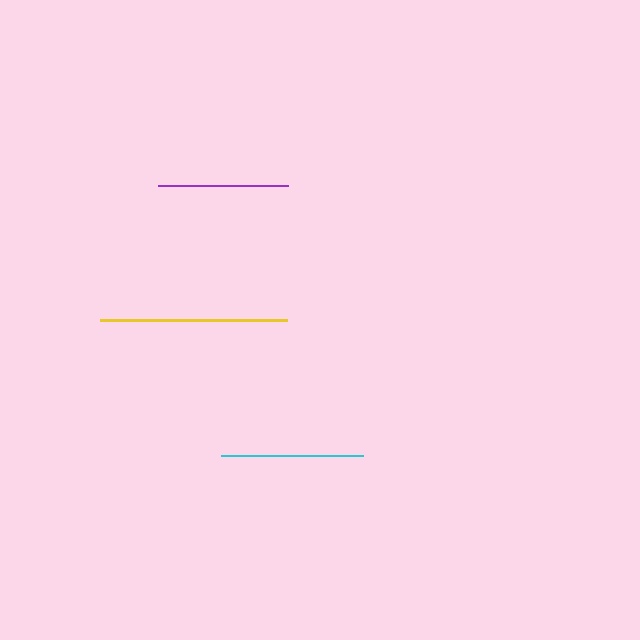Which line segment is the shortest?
The purple line is the shortest at approximately 129 pixels.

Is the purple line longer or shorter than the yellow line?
The yellow line is longer than the purple line.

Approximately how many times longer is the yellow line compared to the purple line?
The yellow line is approximately 1.4 times the length of the purple line.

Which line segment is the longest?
The yellow line is the longest at approximately 187 pixels.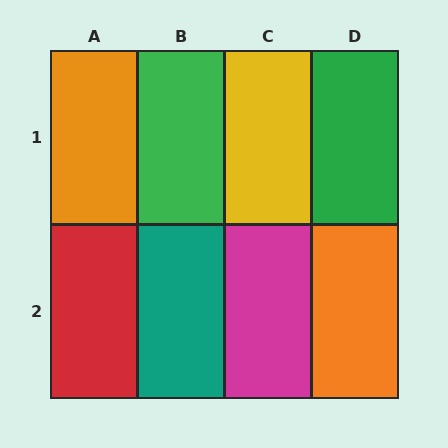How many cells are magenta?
1 cell is magenta.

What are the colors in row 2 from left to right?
Red, teal, magenta, orange.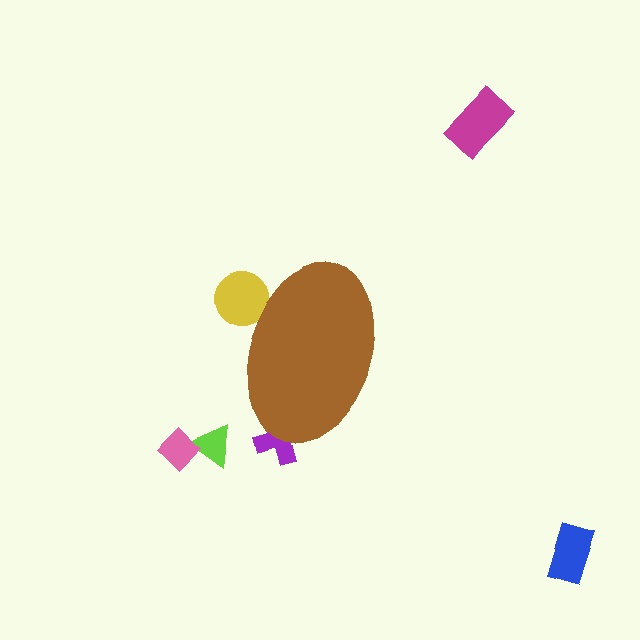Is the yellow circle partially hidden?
Yes, the yellow circle is partially hidden behind the brown ellipse.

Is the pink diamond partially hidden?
No, the pink diamond is fully visible.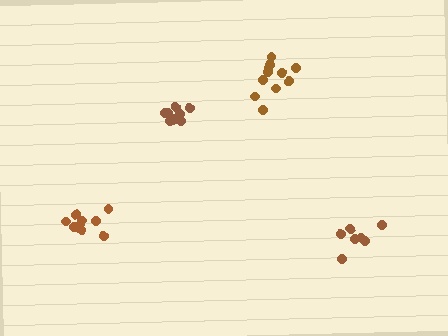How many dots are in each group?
Group 1: 7 dots, Group 2: 11 dots, Group 3: 9 dots, Group 4: 9 dots (36 total).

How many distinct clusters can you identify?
There are 4 distinct clusters.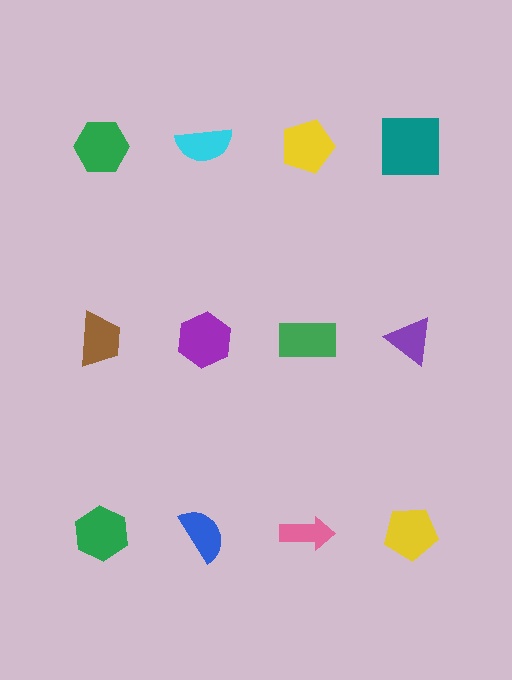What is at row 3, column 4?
A yellow pentagon.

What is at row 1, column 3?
A yellow pentagon.